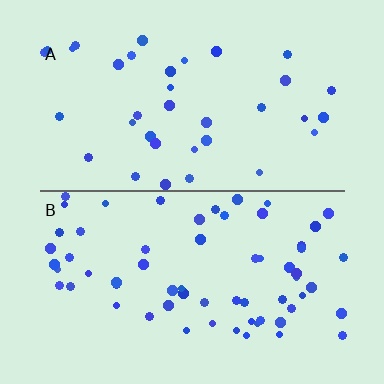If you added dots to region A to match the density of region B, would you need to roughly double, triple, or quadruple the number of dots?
Approximately double.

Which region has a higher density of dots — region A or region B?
B (the bottom).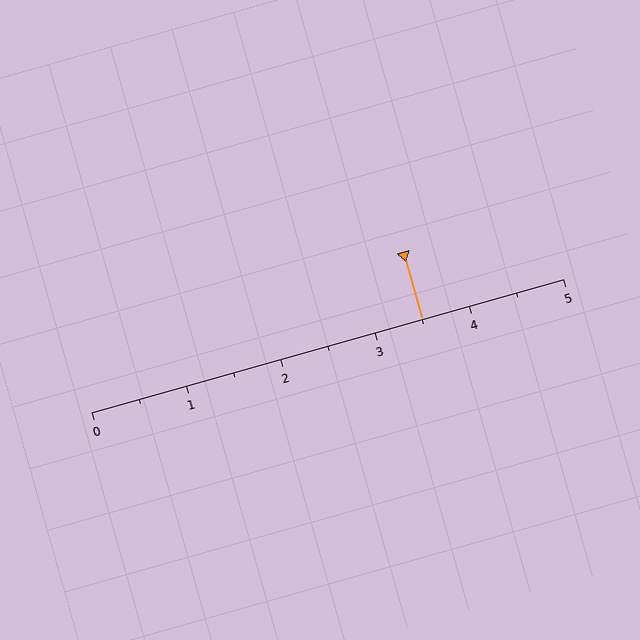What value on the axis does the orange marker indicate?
The marker indicates approximately 3.5.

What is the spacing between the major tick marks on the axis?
The major ticks are spaced 1 apart.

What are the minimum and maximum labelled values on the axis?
The axis runs from 0 to 5.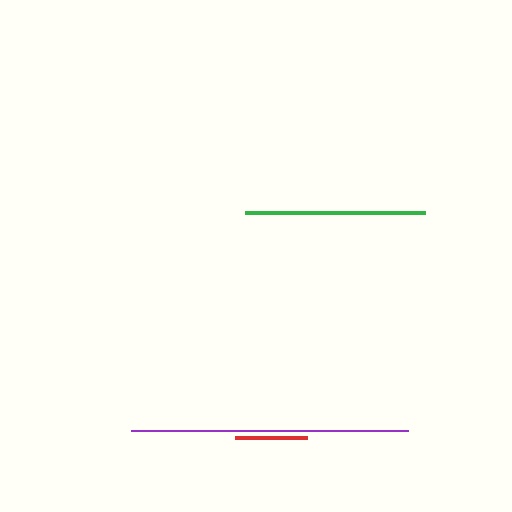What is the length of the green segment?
The green segment is approximately 180 pixels long.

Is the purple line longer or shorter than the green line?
The purple line is longer than the green line.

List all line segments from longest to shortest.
From longest to shortest: purple, green, red.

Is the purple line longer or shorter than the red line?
The purple line is longer than the red line.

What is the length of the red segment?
The red segment is approximately 71 pixels long.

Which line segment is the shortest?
The red line is the shortest at approximately 71 pixels.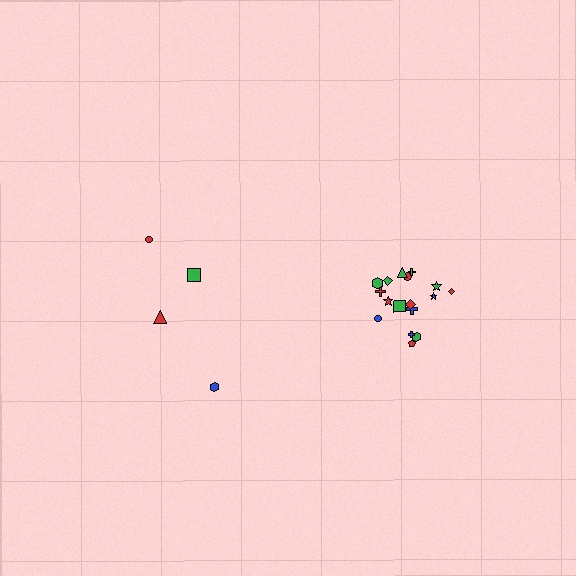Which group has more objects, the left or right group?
The right group.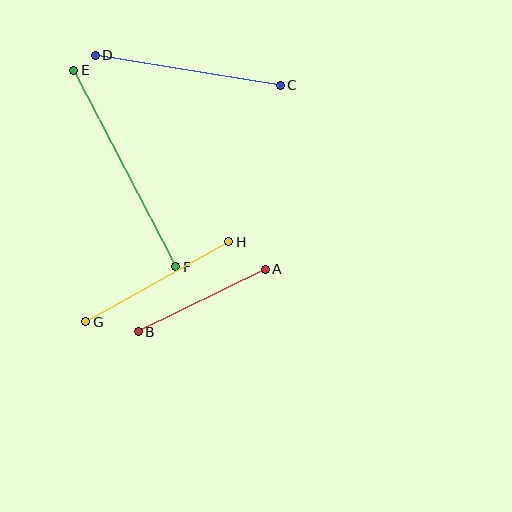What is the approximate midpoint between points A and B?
The midpoint is at approximately (202, 301) pixels.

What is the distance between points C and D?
The distance is approximately 187 pixels.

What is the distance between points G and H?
The distance is approximately 164 pixels.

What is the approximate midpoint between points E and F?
The midpoint is at approximately (125, 169) pixels.